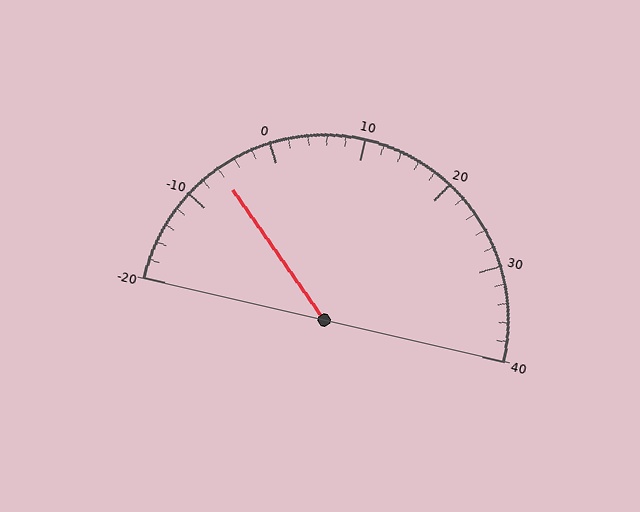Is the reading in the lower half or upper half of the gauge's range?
The reading is in the lower half of the range (-20 to 40).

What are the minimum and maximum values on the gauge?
The gauge ranges from -20 to 40.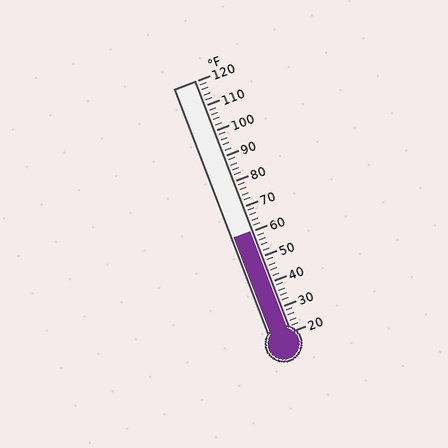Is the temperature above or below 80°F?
The temperature is below 80°F.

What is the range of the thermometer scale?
The thermometer scale ranges from 20°F to 120°F.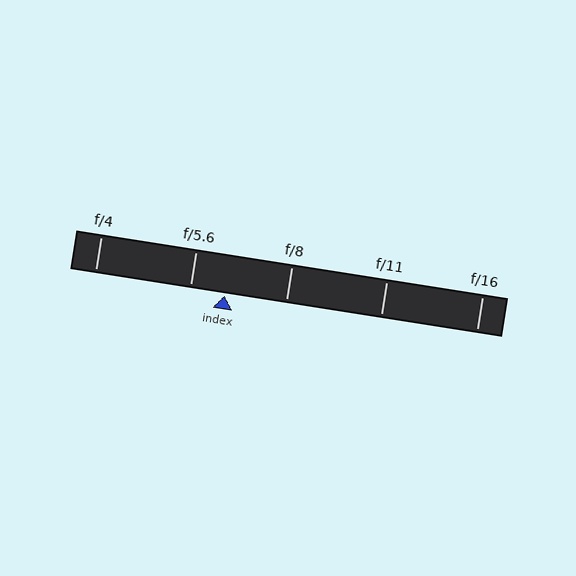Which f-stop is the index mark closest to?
The index mark is closest to f/5.6.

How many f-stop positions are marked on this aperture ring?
There are 5 f-stop positions marked.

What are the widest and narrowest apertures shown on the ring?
The widest aperture shown is f/4 and the narrowest is f/16.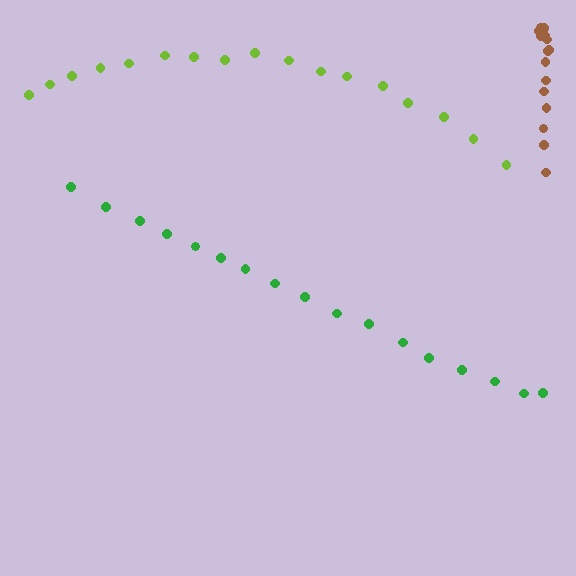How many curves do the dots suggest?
There are 3 distinct paths.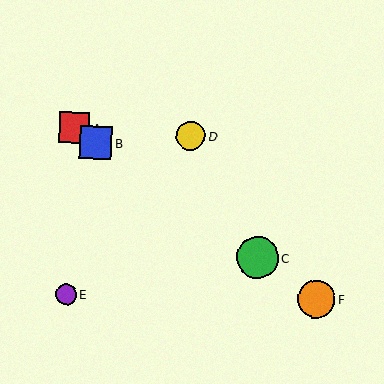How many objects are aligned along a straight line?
4 objects (A, B, C, F) are aligned along a straight line.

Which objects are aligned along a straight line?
Objects A, B, C, F are aligned along a straight line.